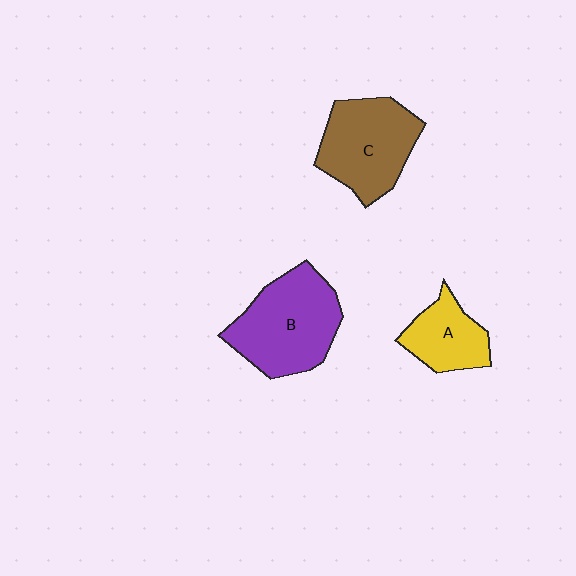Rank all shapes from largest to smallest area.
From largest to smallest: B (purple), C (brown), A (yellow).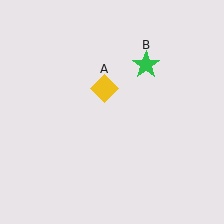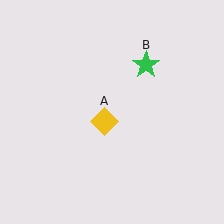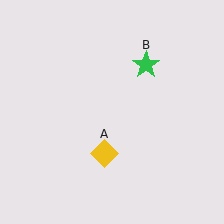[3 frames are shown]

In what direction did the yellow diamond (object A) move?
The yellow diamond (object A) moved down.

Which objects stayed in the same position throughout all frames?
Green star (object B) remained stationary.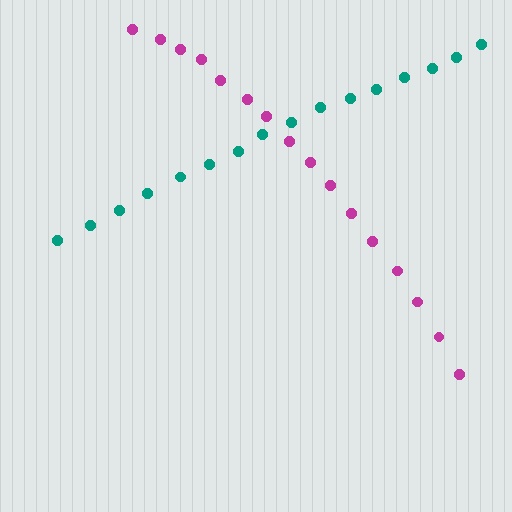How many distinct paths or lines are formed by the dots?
There are 2 distinct paths.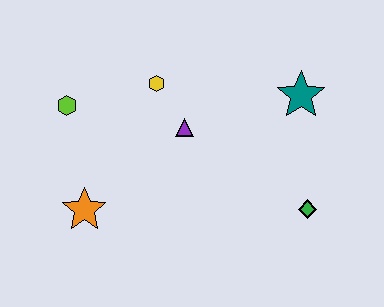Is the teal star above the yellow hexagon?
No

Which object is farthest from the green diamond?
The lime hexagon is farthest from the green diamond.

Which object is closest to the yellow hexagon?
The purple triangle is closest to the yellow hexagon.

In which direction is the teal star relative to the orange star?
The teal star is to the right of the orange star.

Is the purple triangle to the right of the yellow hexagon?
Yes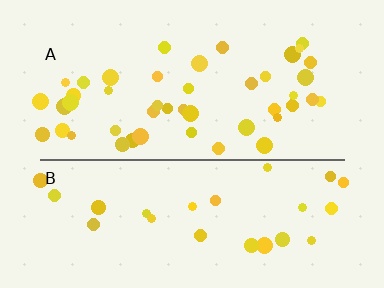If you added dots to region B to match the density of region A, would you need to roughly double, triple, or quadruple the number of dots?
Approximately double.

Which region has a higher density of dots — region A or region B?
A (the top).